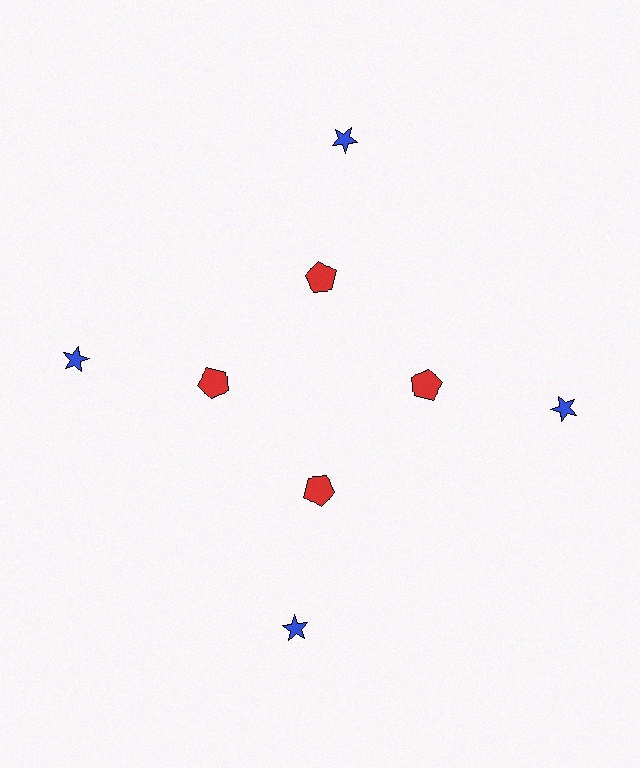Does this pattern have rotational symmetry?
Yes, this pattern has 4-fold rotational symmetry. It looks the same after rotating 90 degrees around the center.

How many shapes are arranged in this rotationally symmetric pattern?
There are 8 shapes, arranged in 4 groups of 2.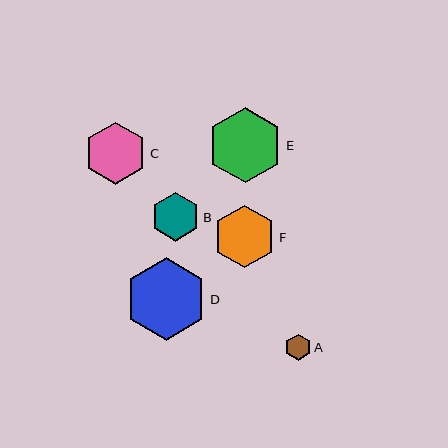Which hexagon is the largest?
Hexagon D is the largest with a size of approximately 83 pixels.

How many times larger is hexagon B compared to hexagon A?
Hexagon B is approximately 1.9 times the size of hexagon A.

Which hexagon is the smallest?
Hexagon A is the smallest with a size of approximately 26 pixels.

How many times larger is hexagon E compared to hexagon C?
Hexagon E is approximately 1.2 times the size of hexagon C.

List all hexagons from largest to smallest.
From largest to smallest: D, E, F, C, B, A.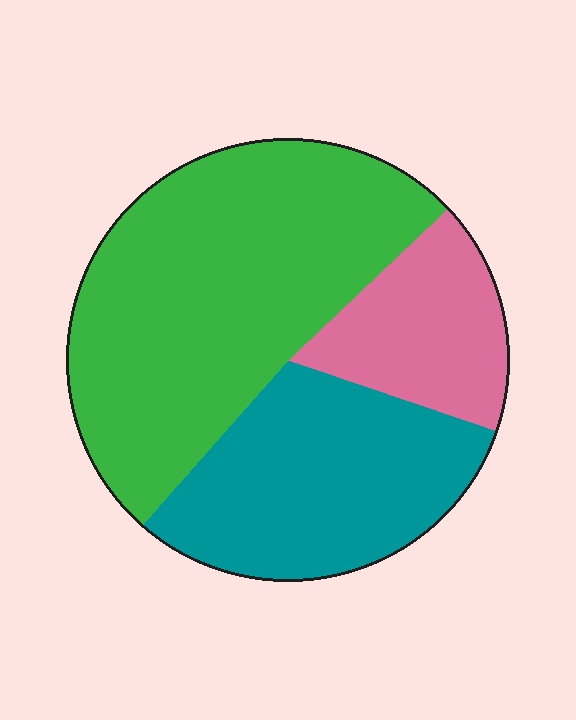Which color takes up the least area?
Pink, at roughly 15%.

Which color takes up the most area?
Green, at roughly 50%.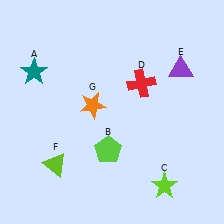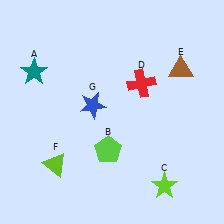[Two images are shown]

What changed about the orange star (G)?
In Image 1, G is orange. In Image 2, it changed to blue.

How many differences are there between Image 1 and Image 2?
There are 2 differences between the two images.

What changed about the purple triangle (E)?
In Image 1, E is purple. In Image 2, it changed to brown.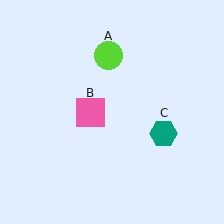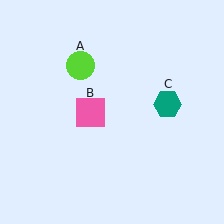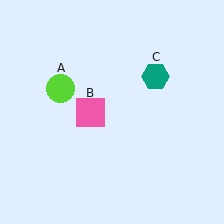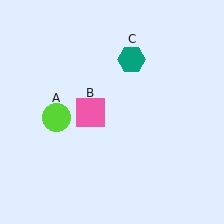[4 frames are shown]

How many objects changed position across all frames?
2 objects changed position: lime circle (object A), teal hexagon (object C).